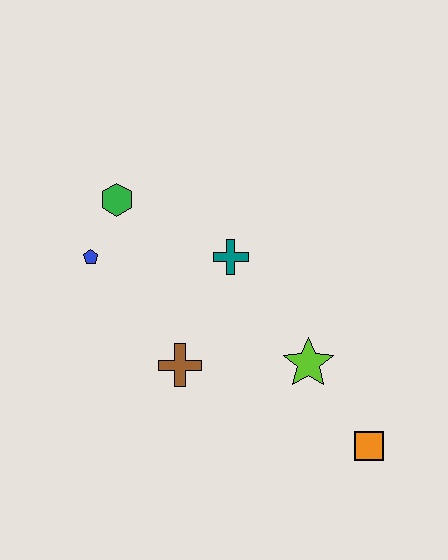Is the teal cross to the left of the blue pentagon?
No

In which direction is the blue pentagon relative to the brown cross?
The blue pentagon is above the brown cross.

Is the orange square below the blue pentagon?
Yes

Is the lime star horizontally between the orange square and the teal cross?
Yes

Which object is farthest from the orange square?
The green hexagon is farthest from the orange square.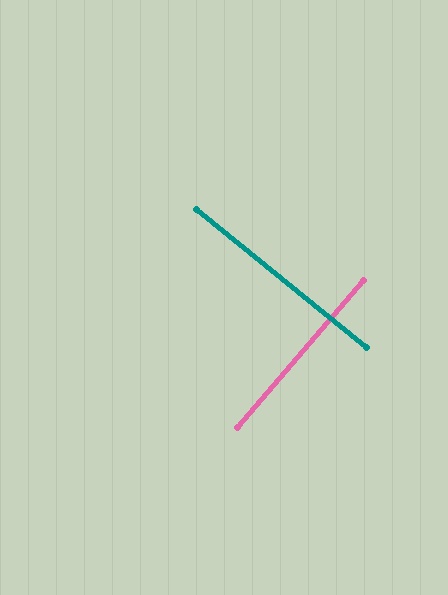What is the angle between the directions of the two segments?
Approximately 89 degrees.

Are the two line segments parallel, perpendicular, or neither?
Perpendicular — they meet at approximately 89°.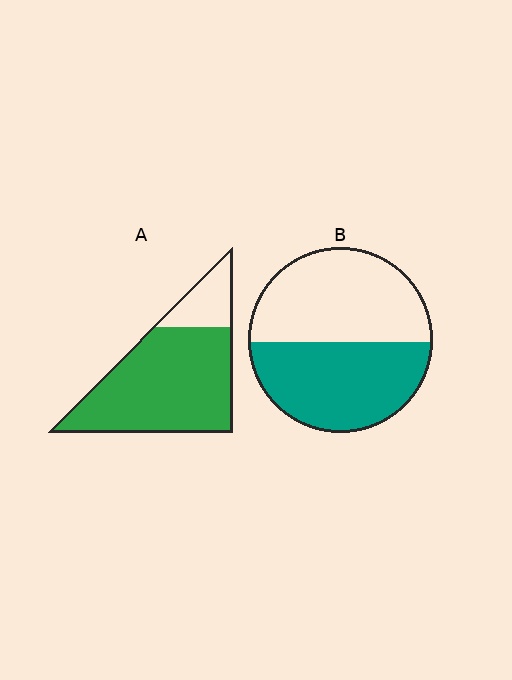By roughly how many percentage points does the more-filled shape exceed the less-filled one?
By roughly 35 percentage points (A over B).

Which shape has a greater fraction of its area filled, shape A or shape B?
Shape A.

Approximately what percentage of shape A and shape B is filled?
A is approximately 80% and B is approximately 50%.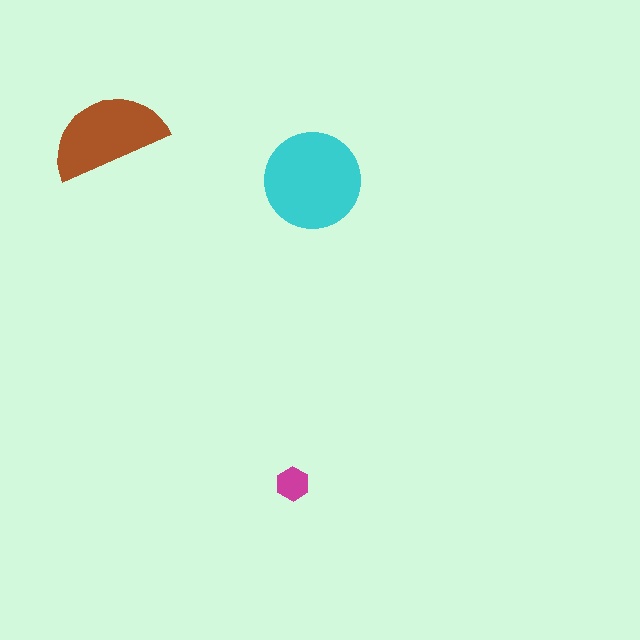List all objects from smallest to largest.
The magenta hexagon, the brown semicircle, the cyan circle.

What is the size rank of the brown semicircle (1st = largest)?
2nd.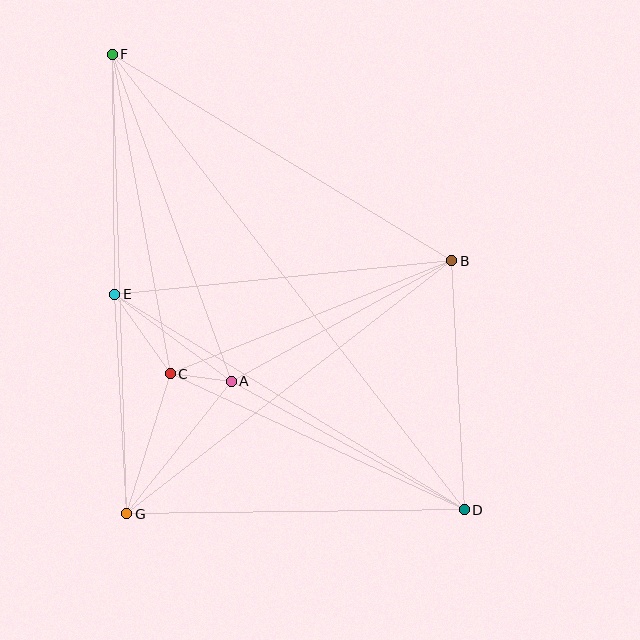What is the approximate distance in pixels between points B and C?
The distance between B and C is approximately 303 pixels.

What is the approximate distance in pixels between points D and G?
The distance between D and G is approximately 338 pixels.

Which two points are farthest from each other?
Points D and F are farthest from each other.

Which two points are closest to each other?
Points A and C are closest to each other.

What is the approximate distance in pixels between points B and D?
The distance between B and D is approximately 249 pixels.